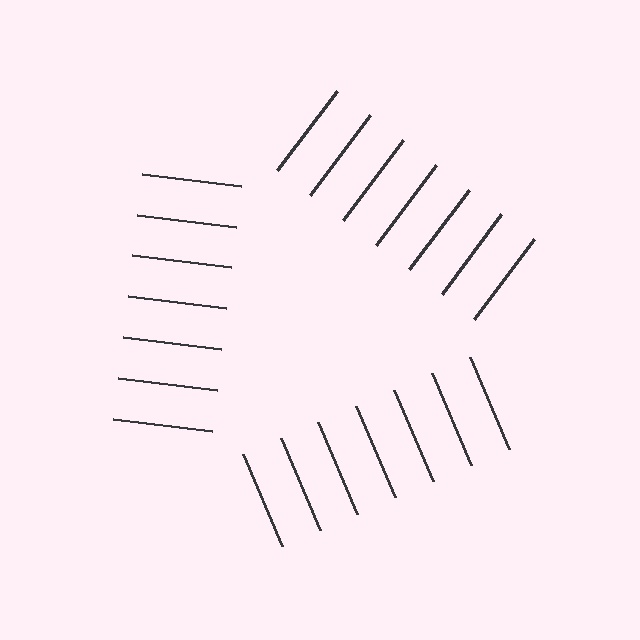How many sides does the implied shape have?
3 sides — the line-ends trace a triangle.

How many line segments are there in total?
21 — 7 along each of the 3 edges.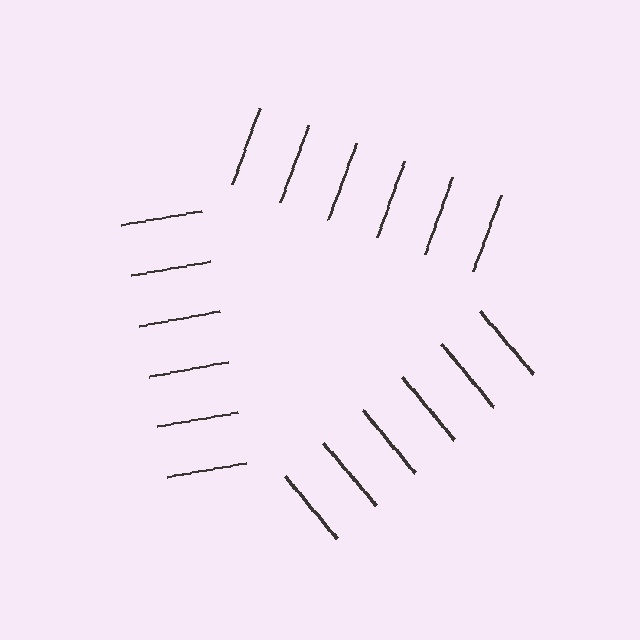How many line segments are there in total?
18 — 6 along each of the 3 edges.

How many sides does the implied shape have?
3 sides — the line-ends trace a triangle.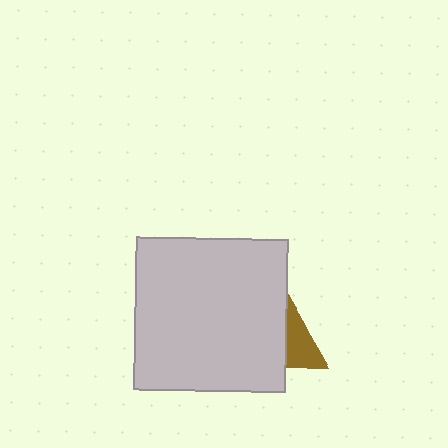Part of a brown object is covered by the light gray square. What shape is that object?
It is a triangle.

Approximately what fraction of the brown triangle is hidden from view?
Roughly 64% of the brown triangle is hidden behind the light gray square.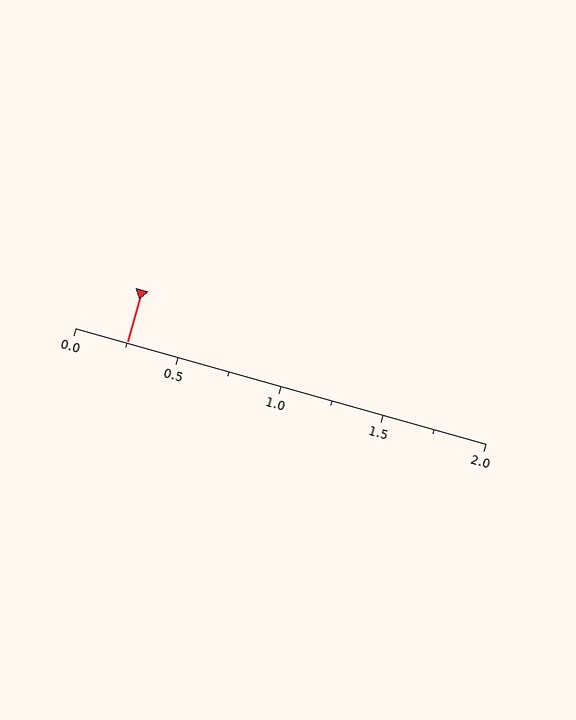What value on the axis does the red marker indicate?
The marker indicates approximately 0.25.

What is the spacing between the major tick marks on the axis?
The major ticks are spaced 0.5 apart.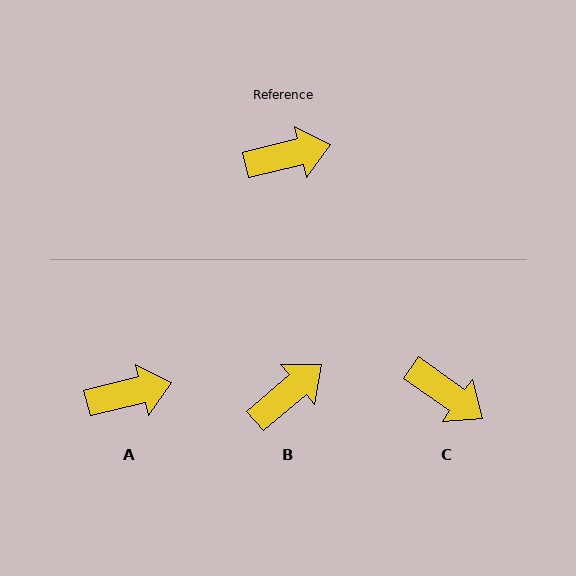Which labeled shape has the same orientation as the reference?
A.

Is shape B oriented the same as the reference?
No, it is off by about 27 degrees.